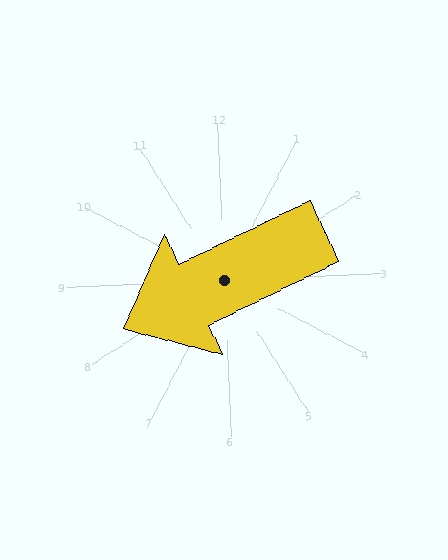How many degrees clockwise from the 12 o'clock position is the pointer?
Approximately 247 degrees.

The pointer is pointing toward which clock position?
Roughly 8 o'clock.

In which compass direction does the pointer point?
Southwest.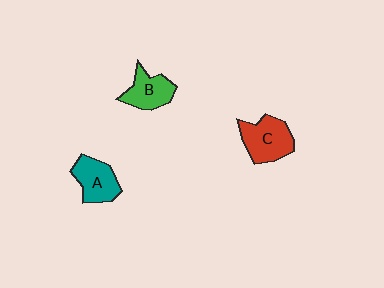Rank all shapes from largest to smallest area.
From largest to smallest: C (red), A (teal), B (green).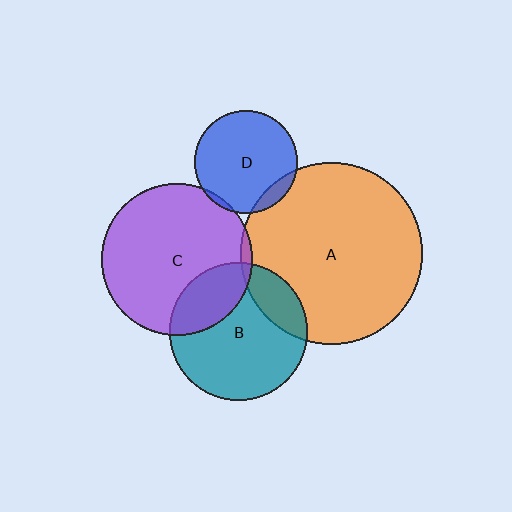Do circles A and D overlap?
Yes.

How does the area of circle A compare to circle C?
Approximately 1.4 times.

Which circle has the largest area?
Circle A (orange).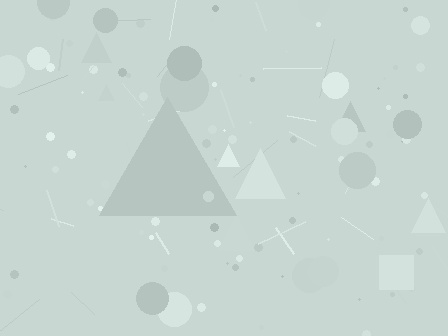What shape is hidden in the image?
A triangle is hidden in the image.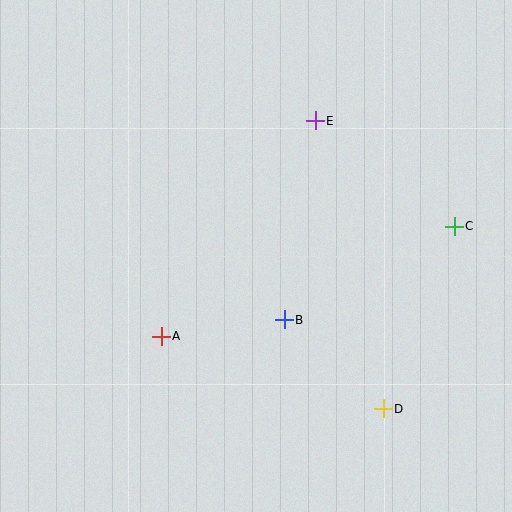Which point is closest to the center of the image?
Point B at (284, 320) is closest to the center.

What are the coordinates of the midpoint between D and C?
The midpoint between D and C is at (419, 317).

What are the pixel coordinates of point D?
Point D is at (383, 409).